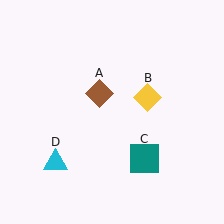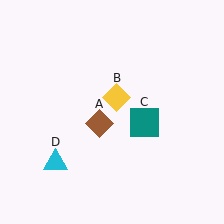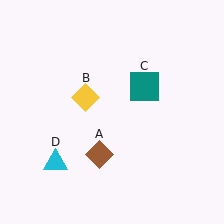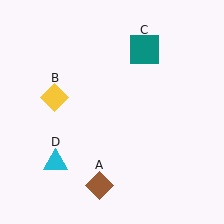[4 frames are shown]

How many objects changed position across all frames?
3 objects changed position: brown diamond (object A), yellow diamond (object B), teal square (object C).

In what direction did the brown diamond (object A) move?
The brown diamond (object A) moved down.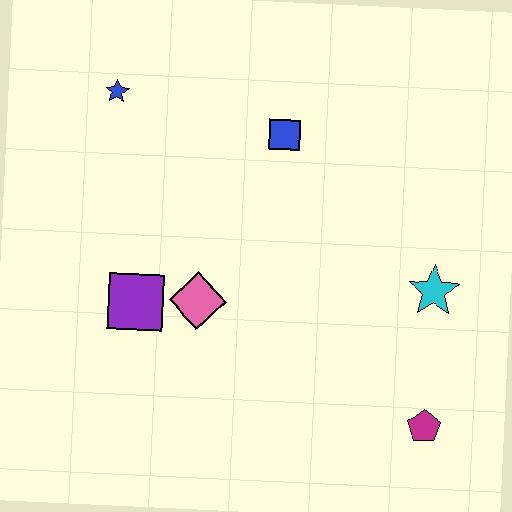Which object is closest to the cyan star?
The magenta pentagon is closest to the cyan star.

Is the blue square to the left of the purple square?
No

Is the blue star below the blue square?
No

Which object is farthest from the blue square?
The magenta pentagon is farthest from the blue square.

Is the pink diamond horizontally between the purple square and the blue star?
No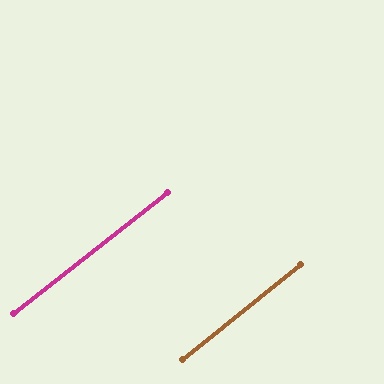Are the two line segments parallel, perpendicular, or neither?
Parallel — their directions differ by only 1.0°.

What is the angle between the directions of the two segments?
Approximately 1 degree.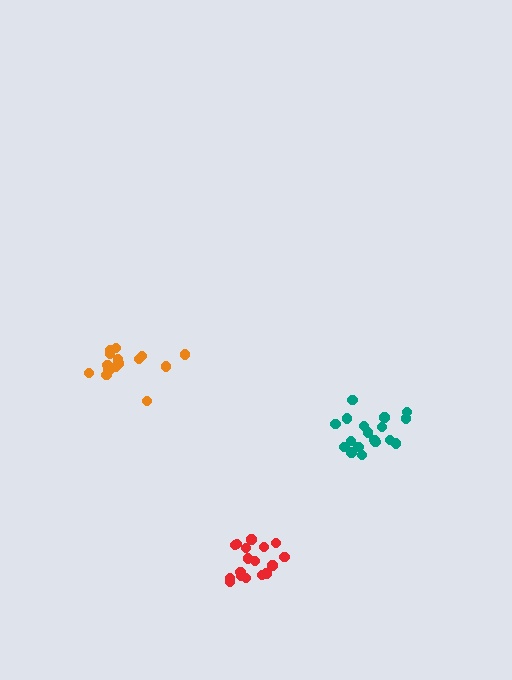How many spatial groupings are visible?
There are 3 spatial groupings.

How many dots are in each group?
Group 1: 18 dots, Group 2: 17 dots, Group 3: 15 dots (50 total).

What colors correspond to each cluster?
The clusters are colored: teal, red, orange.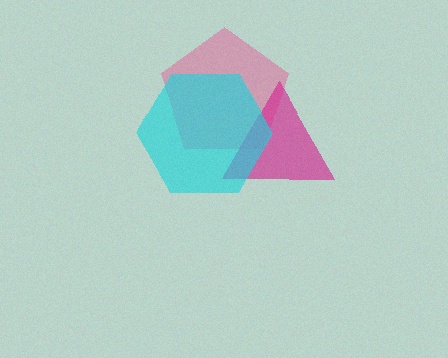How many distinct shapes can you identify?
There are 3 distinct shapes: a pink pentagon, a magenta triangle, a cyan hexagon.